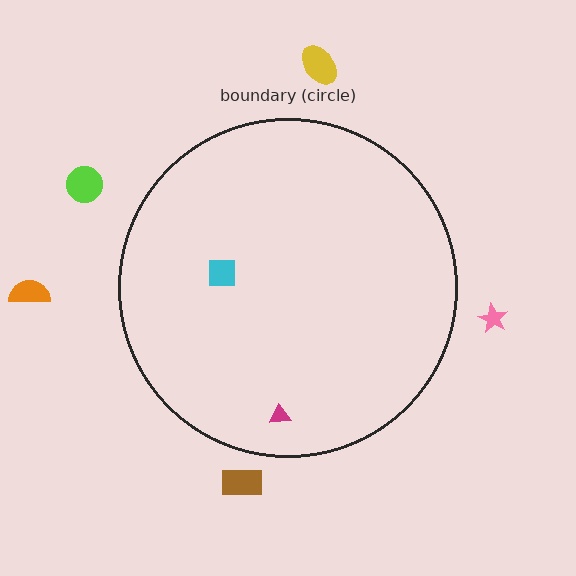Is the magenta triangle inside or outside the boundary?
Inside.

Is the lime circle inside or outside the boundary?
Outside.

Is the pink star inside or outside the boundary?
Outside.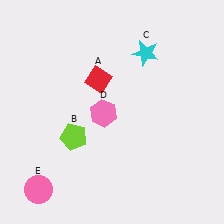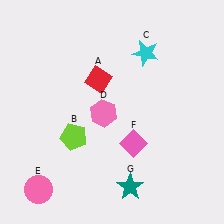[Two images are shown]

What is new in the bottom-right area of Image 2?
A teal star (G) was added in the bottom-right area of Image 2.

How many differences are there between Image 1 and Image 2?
There are 2 differences between the two images.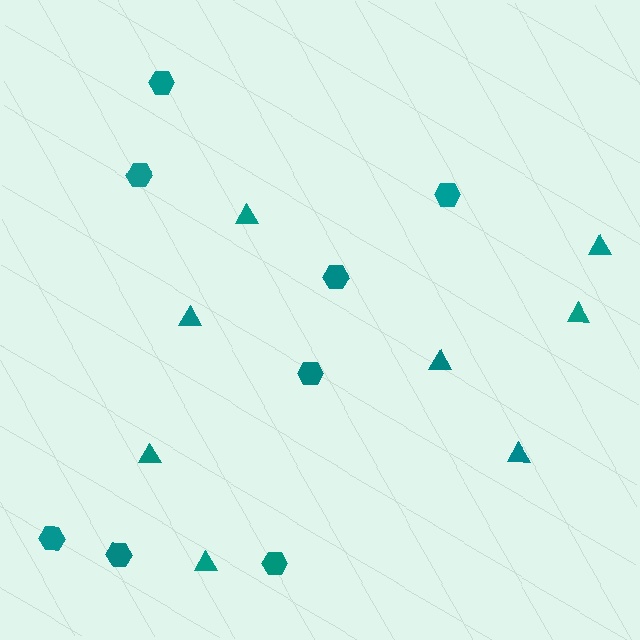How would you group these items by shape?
There are 2 groups: one group of triangles (8) and one group of hexagons (8).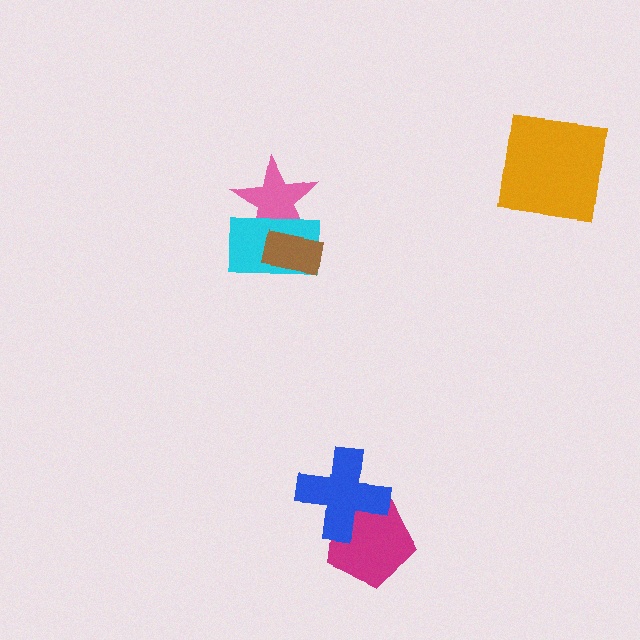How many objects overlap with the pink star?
2 objects overlap with the pink star.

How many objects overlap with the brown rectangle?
2 objects overlap with the brown rectangle.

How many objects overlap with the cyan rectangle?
2 objects overlap with the cyan rectangle.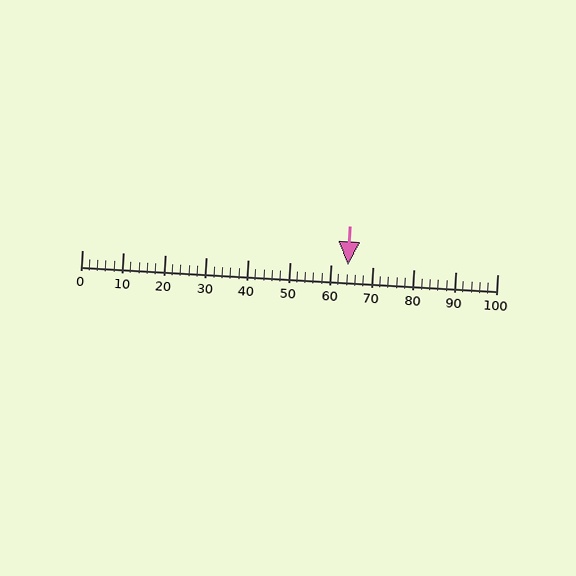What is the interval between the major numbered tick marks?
The major tick marks are spaced 10 units apart.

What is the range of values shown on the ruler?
The ruler shows values from 0 to 100.